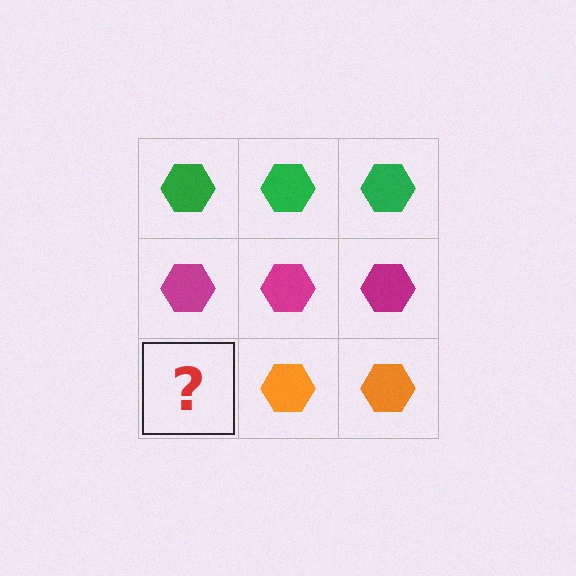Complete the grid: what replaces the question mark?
The question mark should be replaced with an orange hexagon.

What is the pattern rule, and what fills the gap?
The rule is that each row has a consistent color. The gap should be filled with an orange hexagon.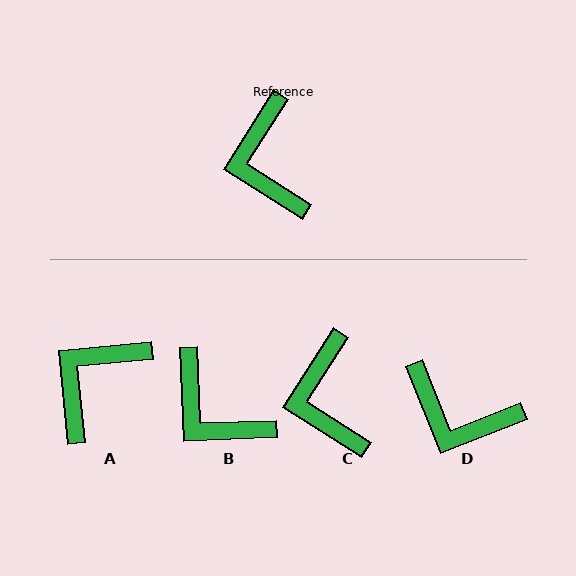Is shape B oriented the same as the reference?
No, it is off by about 35 degrees.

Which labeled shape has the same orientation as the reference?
C.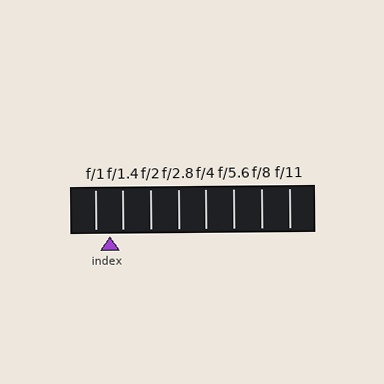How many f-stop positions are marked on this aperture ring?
There are 8 f-stop positions marked.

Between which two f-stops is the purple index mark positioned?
The index mark is between f/1 and f/1.4.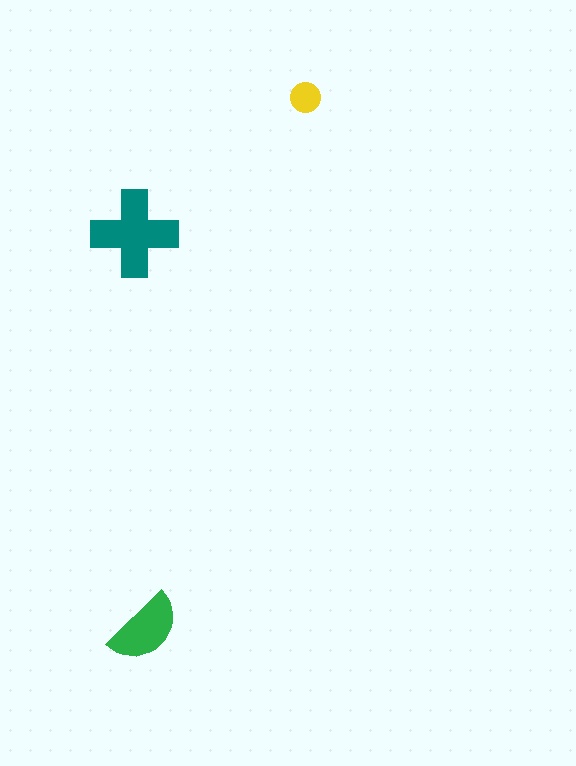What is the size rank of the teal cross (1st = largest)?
1st.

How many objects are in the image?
There are 3 objects in the image.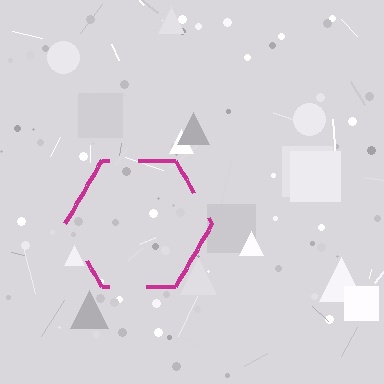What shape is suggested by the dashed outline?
The dashed outline suggests a hexagon.